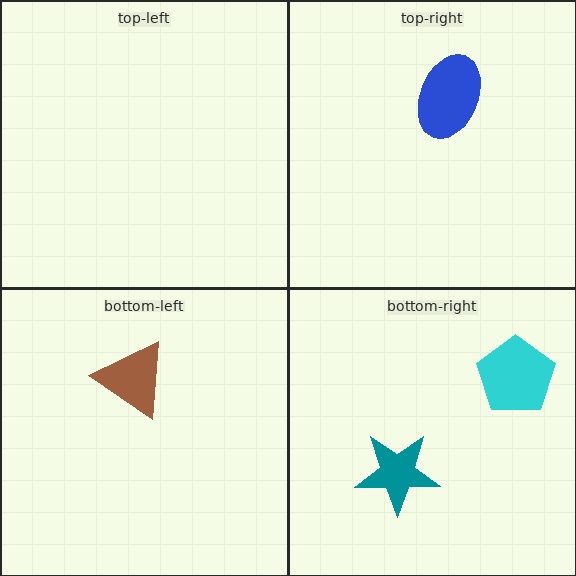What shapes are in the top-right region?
The blue ellipse.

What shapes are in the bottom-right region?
The cyan pentagon, the teal star.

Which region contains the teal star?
The bottom-right region.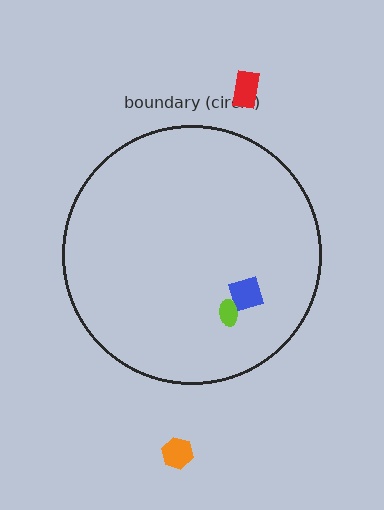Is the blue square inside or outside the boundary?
Inside.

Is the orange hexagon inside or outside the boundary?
Outside.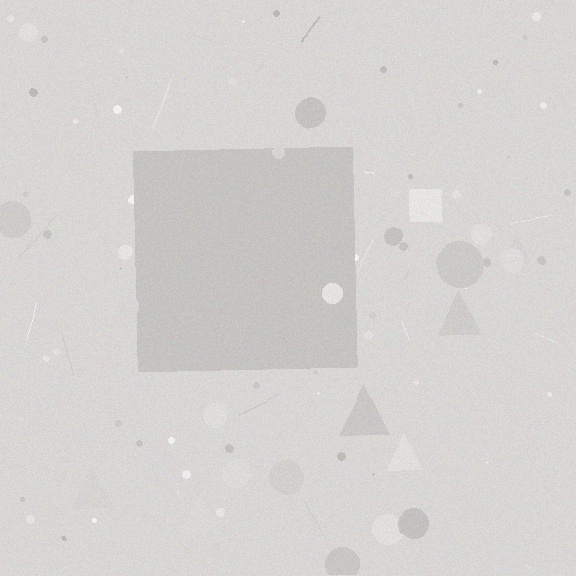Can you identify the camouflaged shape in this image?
The camouflaged shape is a square.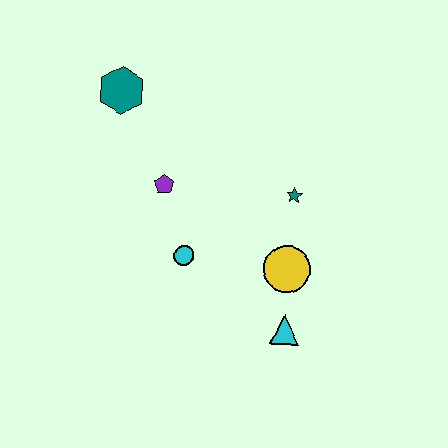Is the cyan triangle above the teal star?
No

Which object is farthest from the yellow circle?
The teal hexagon is farthest from the yellow circle.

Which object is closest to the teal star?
The yellow circle is closest to the teal star.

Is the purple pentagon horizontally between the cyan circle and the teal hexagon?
Yes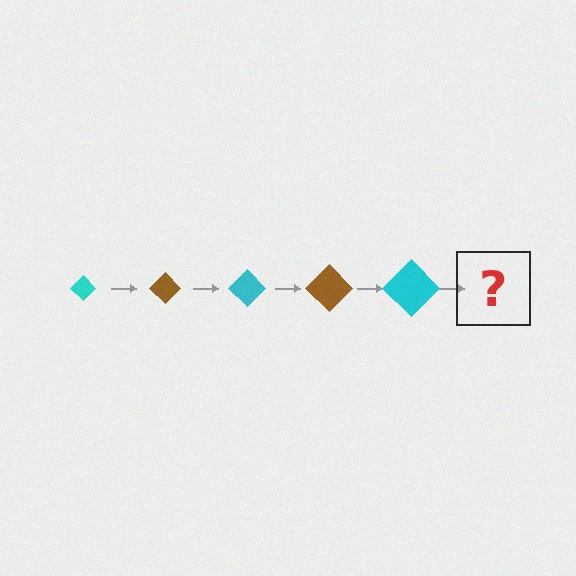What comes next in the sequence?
The next element should be a brown diamond, larger than the previous one.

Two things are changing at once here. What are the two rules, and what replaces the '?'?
The two rules are that the diamond grows larger each step and the color cycles through cyan and brown. The '?' should be a brown diamond, larger than the previous one.